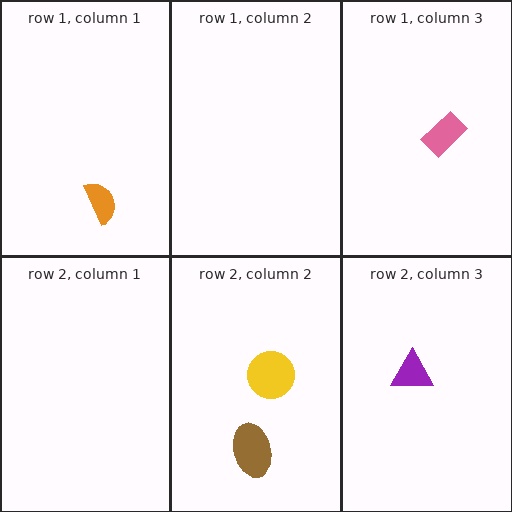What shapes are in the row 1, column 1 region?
The orange semicircle.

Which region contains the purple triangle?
The row 2, column 3 region.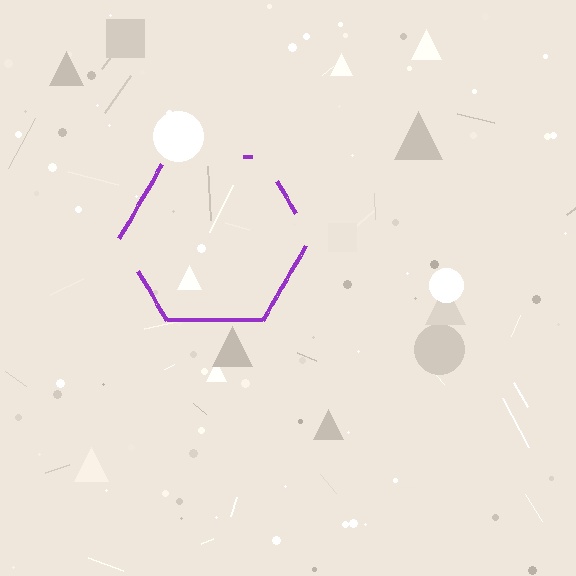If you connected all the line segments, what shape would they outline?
They would outline a hexagon.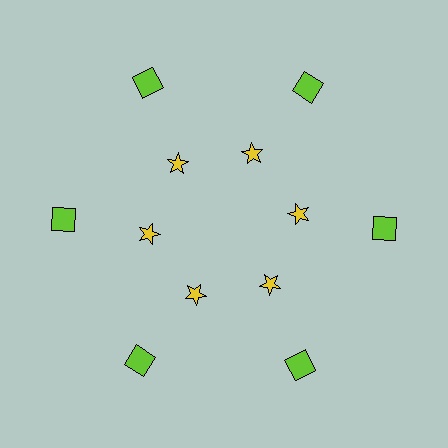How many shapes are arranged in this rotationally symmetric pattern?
There are 12 shapes, arranged in 6 groups of 2.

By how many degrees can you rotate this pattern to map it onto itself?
The pattern maps onto itself every 60 degrees of rotation.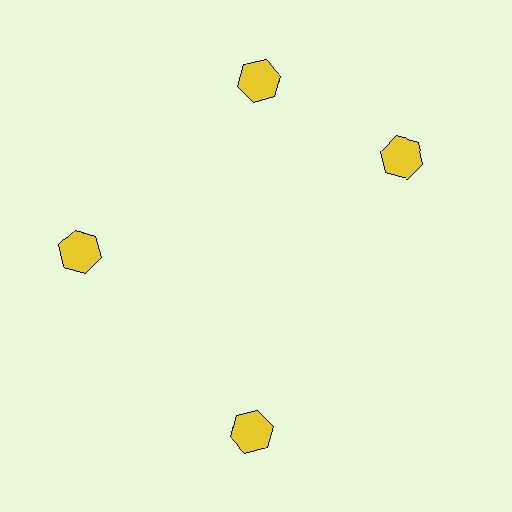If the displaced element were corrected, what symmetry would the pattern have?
It would have 4-fold rotational symmetry — the pattern would map onto itself every 90 degrees.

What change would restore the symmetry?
The symmetry would be restored by rotating it back into even spacing with its neighbors so that all 4 hexagons sit at equal angles and equal distance from the center.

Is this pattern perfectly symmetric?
No. The 4 yellow hexagons are arranged in a ring, but one element near the 3 o'clock position is rotated out of alignment along the ring, breaking the 4-fold rotational symmetry.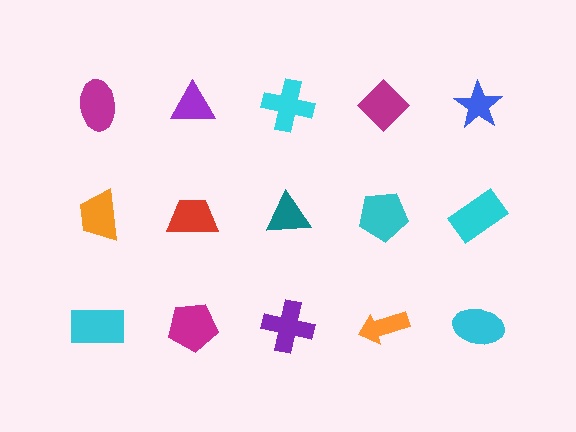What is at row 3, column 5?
A cyan ellipse.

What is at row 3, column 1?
A cyan rectangle.